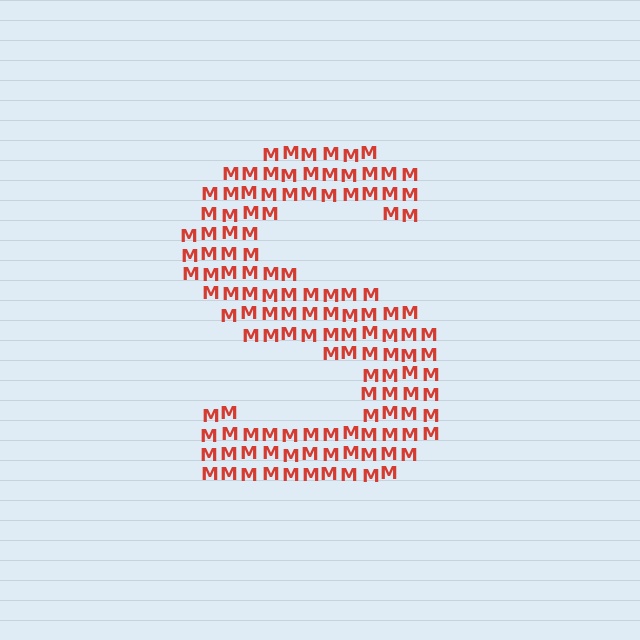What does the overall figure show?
The overall figure shows the letter S.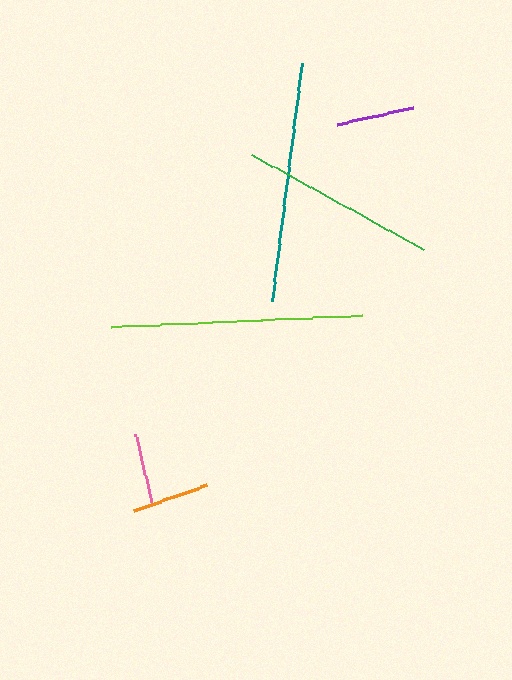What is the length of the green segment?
The green segment is approximately 196 pixels long.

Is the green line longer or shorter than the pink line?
The green line is longer than the pink line.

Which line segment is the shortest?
The pink line is the shortest at approximately 72 pixels.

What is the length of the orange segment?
The orange segment is approximately 77 pixels long.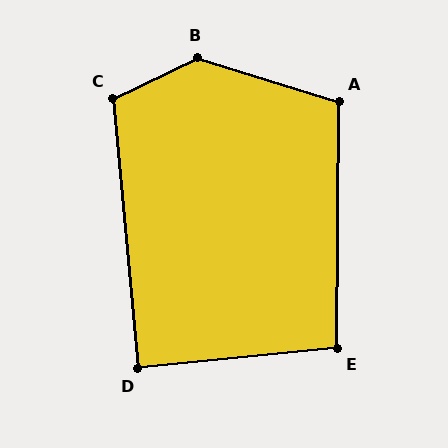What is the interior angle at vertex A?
Approximately 107 degrees (obtuse).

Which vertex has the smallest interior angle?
D, at approximately 90 degrees.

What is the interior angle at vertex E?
Approximately 96 degrees (obtuse).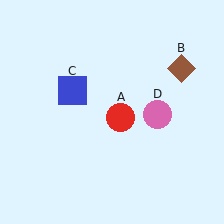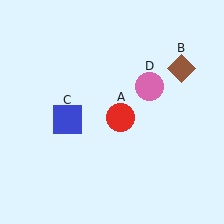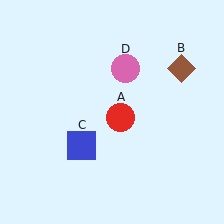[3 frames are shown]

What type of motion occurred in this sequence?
The blue square (object C), pink circle (object D) rotated counterclockwise around the center of the scene.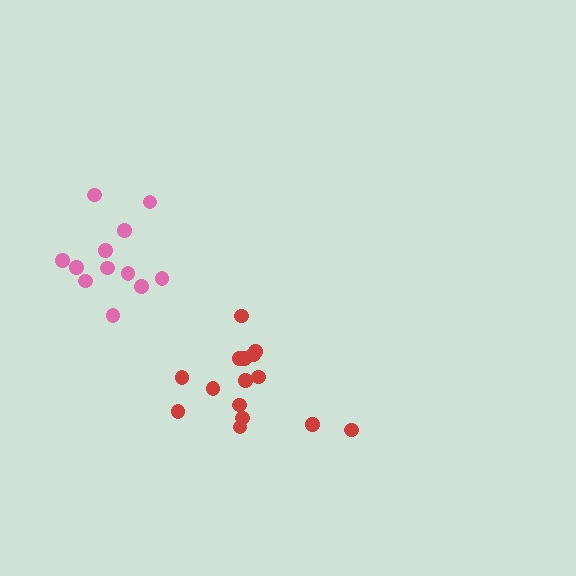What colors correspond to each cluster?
The clusters are colored: pink, red.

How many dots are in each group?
Group 1: 12 dots, Group 2: 15 dots (27 total).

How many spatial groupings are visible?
There are 2 spatial groupings.